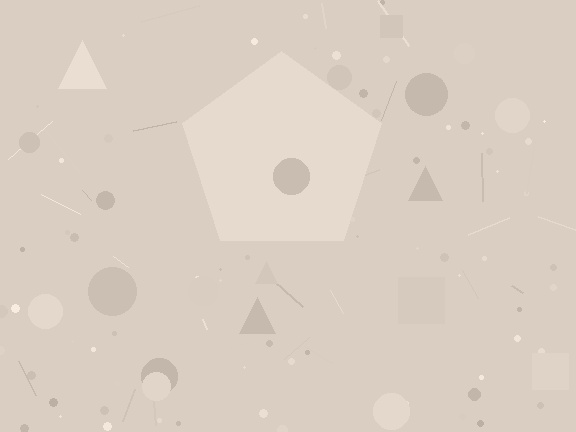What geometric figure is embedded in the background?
A pentagon is embedded in the background.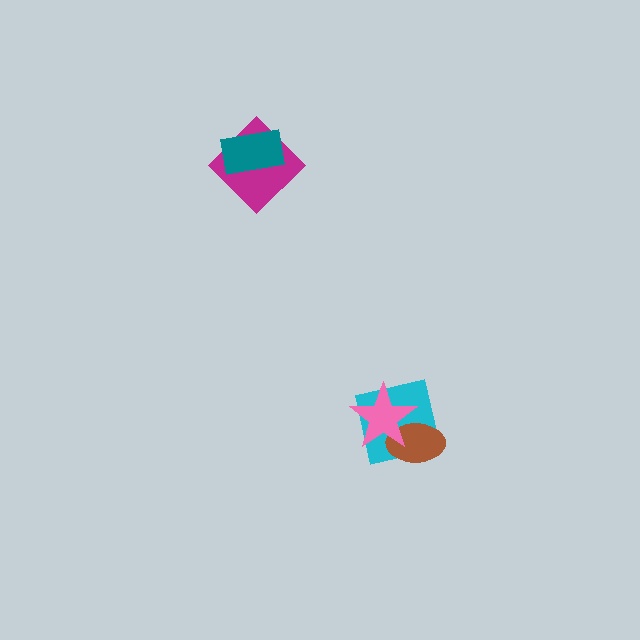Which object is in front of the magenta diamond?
The teal rectangle is in front of the magenta diamond.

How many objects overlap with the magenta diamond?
1 object overlaps with the magenta diamond.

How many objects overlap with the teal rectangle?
1 object overlaps with the teal rectangle.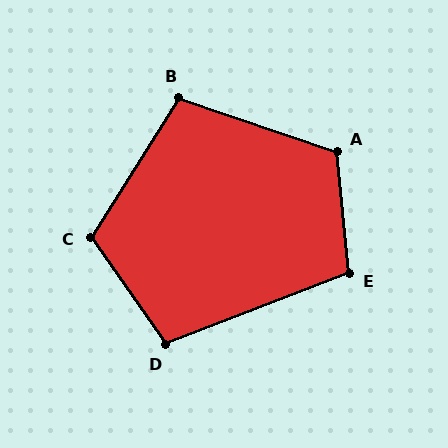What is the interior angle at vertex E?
Approximately 106 degrees (obtuse).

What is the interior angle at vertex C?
Approximately 113 degrees (obtuse).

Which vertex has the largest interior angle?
A, at approximately 114 degrees.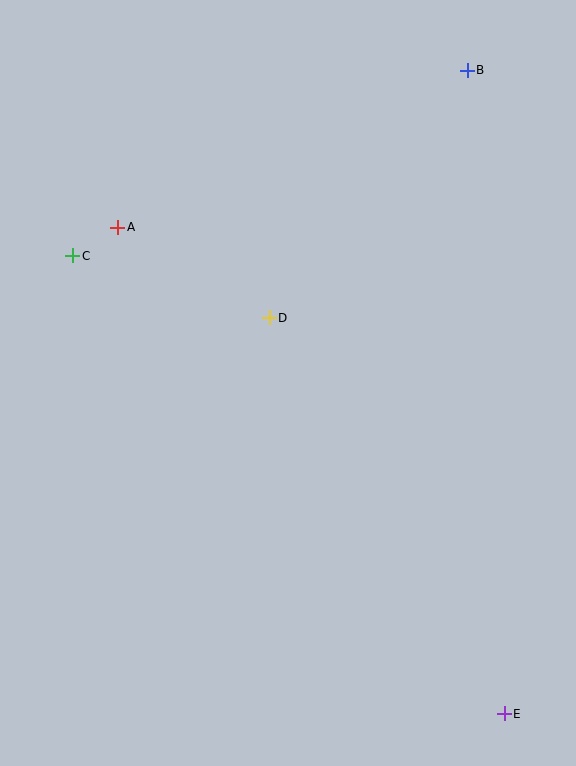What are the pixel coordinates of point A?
Point A is at (118, 227).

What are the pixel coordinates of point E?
Point E is at (504, 714).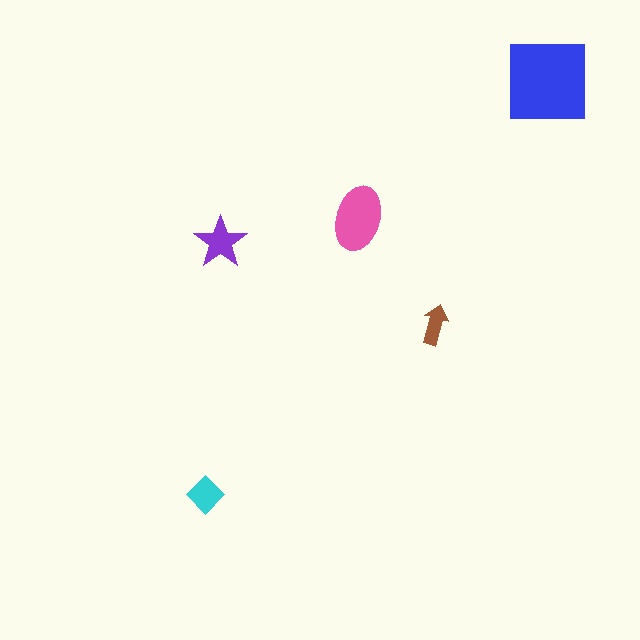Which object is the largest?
The blue square.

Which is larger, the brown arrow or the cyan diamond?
The cyan diamond.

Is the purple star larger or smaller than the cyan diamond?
Larger.